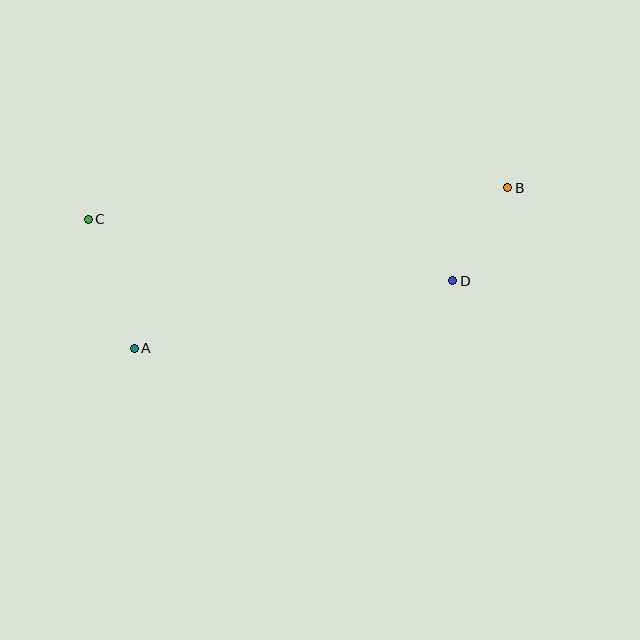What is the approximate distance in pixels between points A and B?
The distance between A and B is approximately 407 pixels.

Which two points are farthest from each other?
Points B and C are farthest from each other.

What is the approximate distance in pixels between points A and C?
The distance between A and C is approximately 137 pixels.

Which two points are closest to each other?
Points B and D are closest to each other.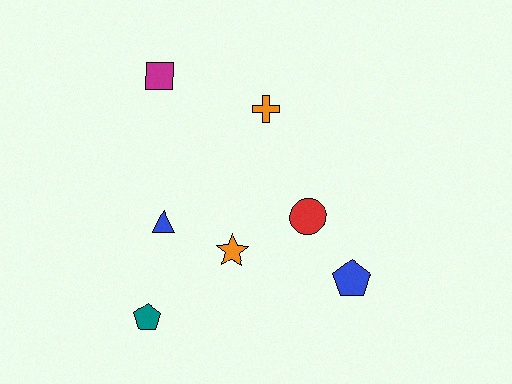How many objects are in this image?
There are 7 objects.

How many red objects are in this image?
There is 1 red object.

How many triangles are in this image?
There is 1 triangle.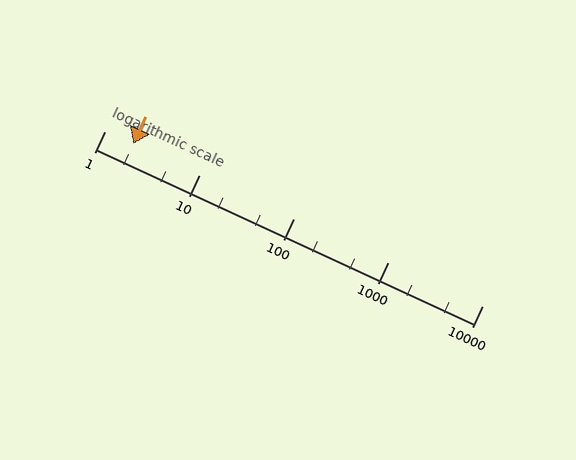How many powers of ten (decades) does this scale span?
The scale spans 4 decades, from 1 to 10000.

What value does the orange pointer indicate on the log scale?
The pointer indicates approximately 2.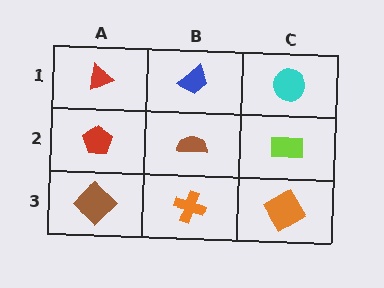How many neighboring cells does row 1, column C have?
2.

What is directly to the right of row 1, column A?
A blue trapezoid.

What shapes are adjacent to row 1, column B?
A brown semicircle (row 2, column B), a red triangle (row 1, column A), a cyan circle (row 1, column C).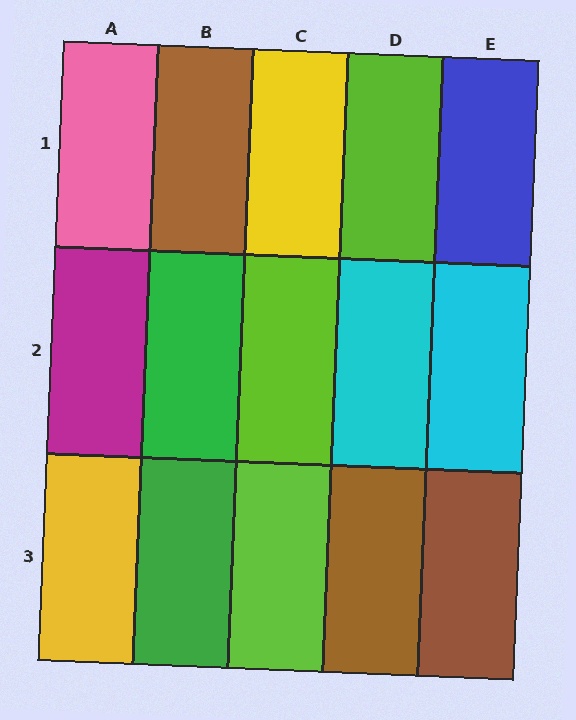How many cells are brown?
3 cells are brown.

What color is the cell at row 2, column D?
Cyan.